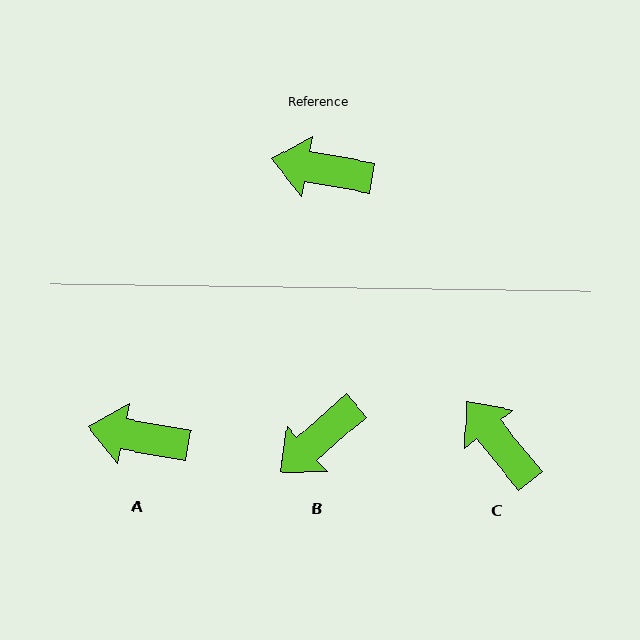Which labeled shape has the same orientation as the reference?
A.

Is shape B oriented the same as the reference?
No, it is off by about 52 degrees.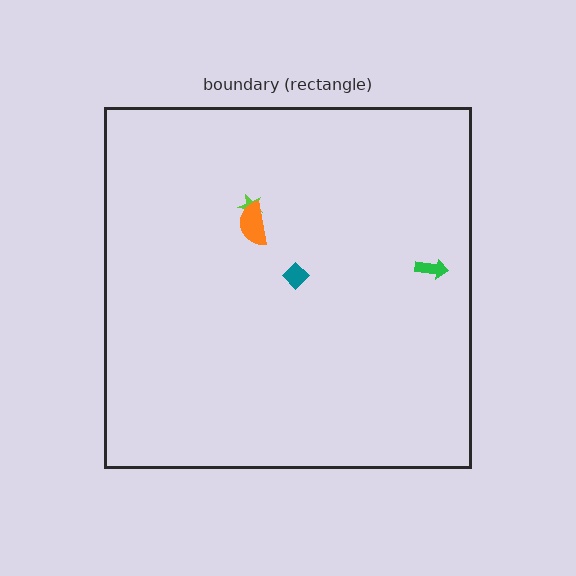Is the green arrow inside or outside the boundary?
Inside.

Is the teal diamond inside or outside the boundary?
Inside.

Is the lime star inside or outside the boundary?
Inside.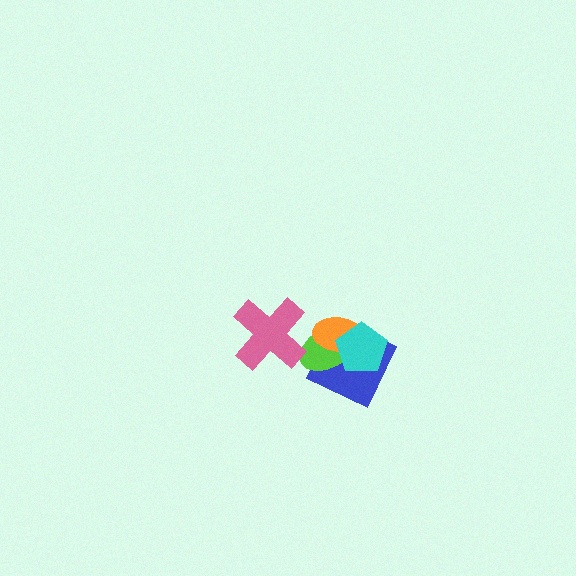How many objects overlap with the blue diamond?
3 objects overlap with the blue diamond.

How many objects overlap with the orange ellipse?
3 objects overlap with the orange ellipse.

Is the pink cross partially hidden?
No, no other shape covers it.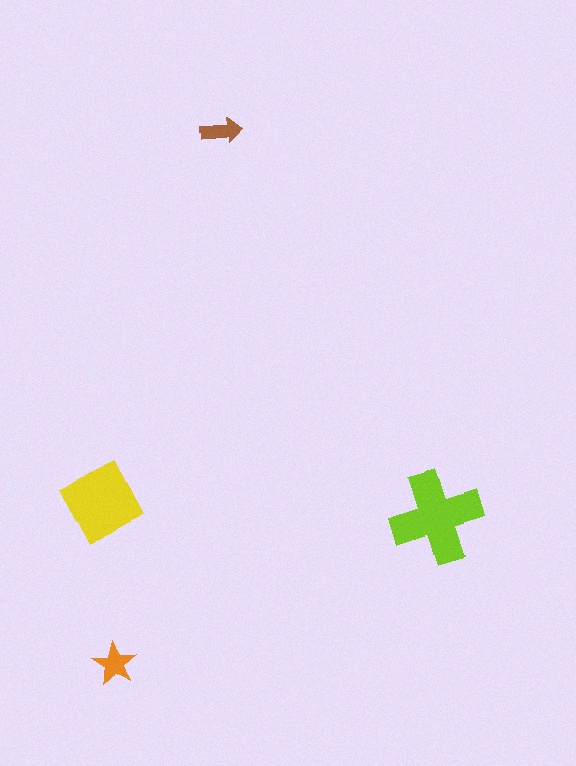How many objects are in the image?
There are 4 objects in the image.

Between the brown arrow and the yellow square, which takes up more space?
The yellow square.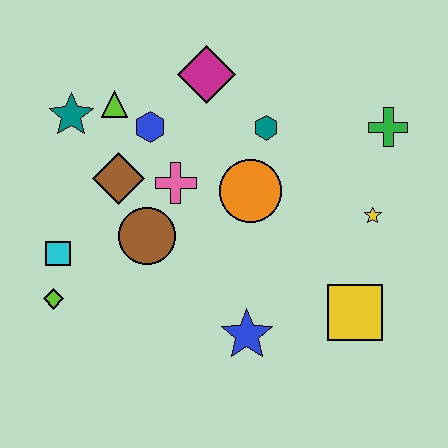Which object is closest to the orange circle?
The teal hexagon is closest to the orange circle.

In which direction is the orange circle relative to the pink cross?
The orange circle is to the right of the pink cross.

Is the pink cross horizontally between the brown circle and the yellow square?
Yes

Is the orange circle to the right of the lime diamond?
Yes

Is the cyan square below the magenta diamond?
Yes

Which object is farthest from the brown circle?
The green cross is farthest from the brown circle.